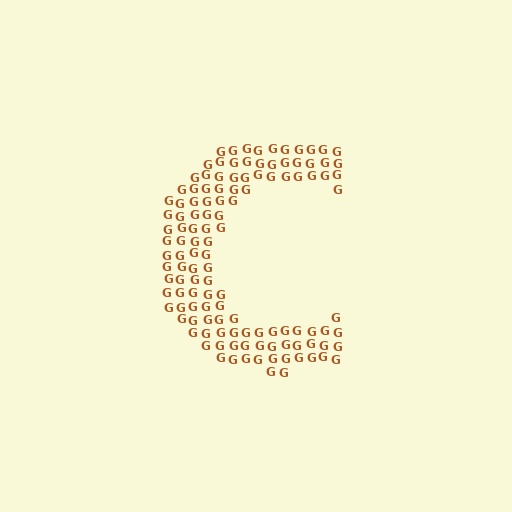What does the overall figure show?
The overall figure shows the letter C.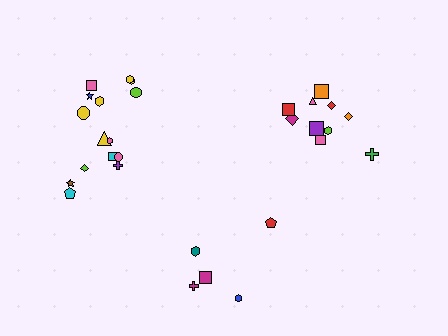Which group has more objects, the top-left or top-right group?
The top-left group.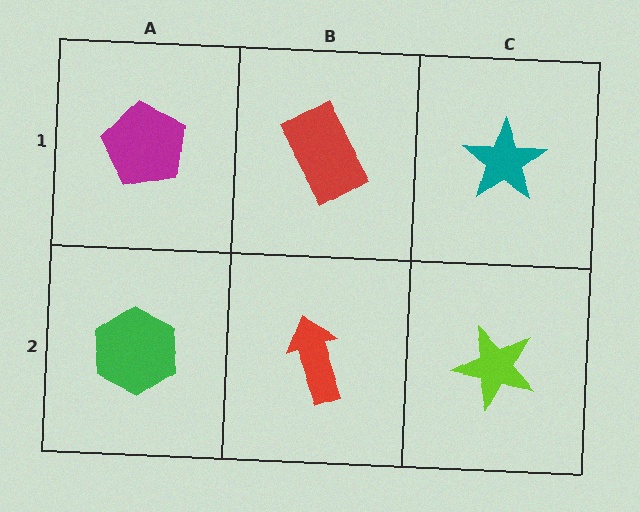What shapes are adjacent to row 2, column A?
A magenta pentagon (row 1, column A), a red arrow (row 2, column B).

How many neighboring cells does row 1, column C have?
2.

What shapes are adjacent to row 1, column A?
A green hexagon (row 2, column A), a red rectangle (row 1, column B).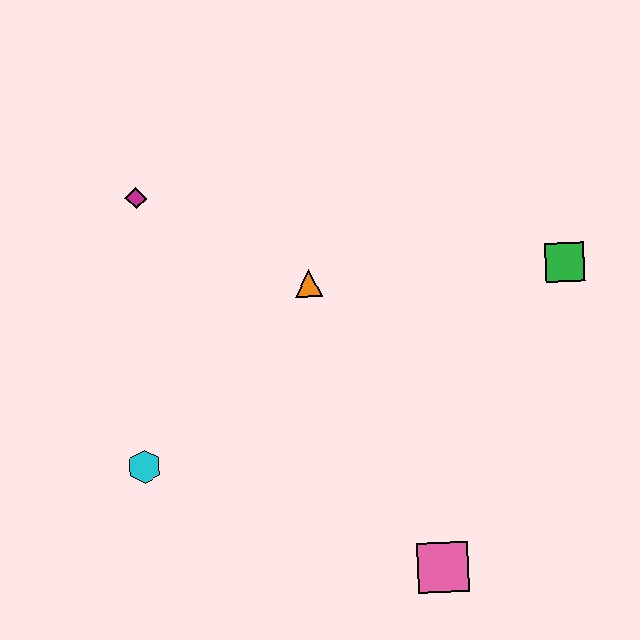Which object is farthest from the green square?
The cyan hexagon is farthest from the green square.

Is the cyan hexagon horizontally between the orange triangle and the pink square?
No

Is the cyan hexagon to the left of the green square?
Yes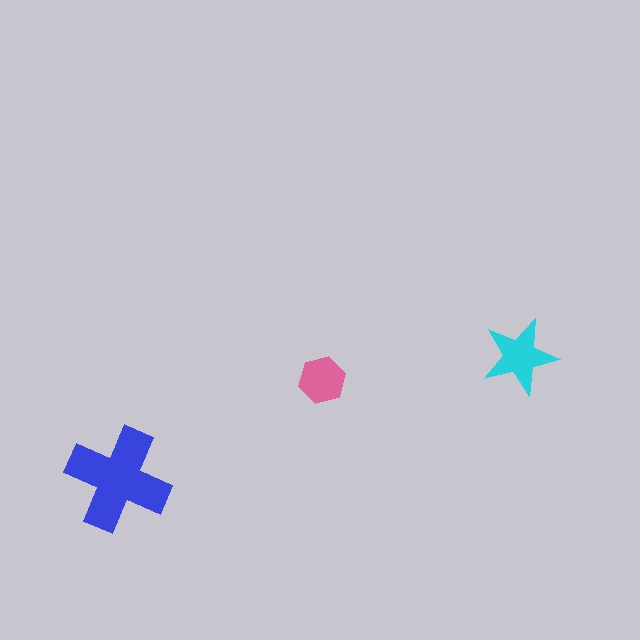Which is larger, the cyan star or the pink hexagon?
The cyan star.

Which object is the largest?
The blue cross.